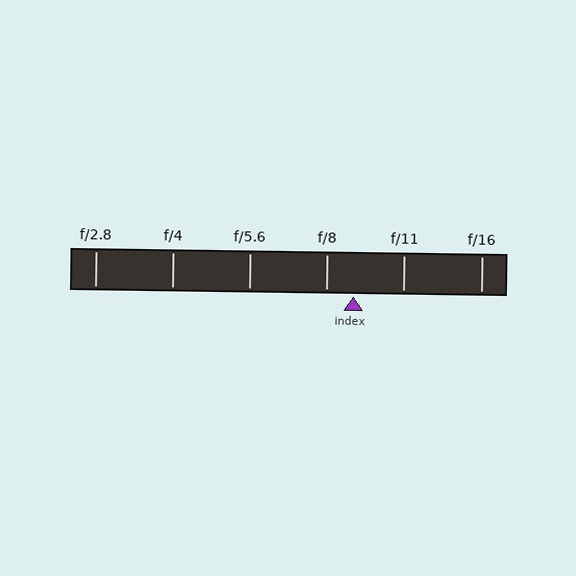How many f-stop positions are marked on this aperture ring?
There are 6 f-stop positions marked.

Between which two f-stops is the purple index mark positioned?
The index mark is between f/8 and f/11.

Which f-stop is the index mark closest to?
The index mark is closest to f/8.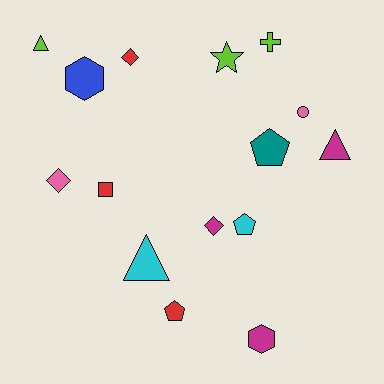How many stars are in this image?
There is 1 star.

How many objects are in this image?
There are 15 objects.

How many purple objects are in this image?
There are no purple objects.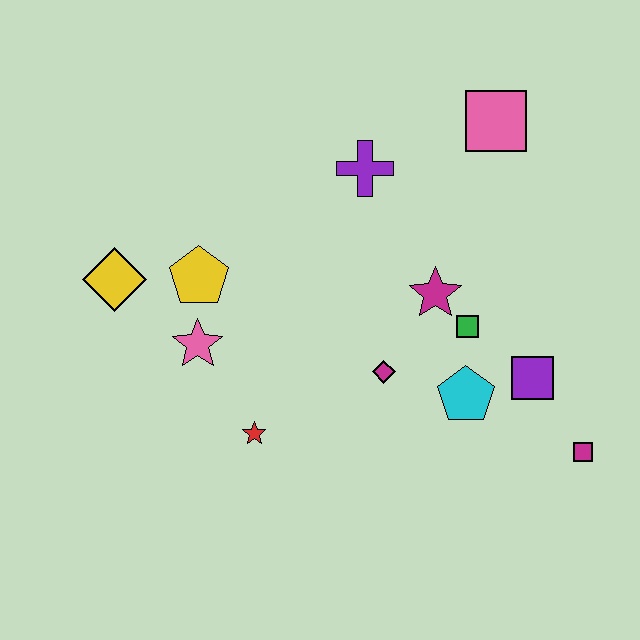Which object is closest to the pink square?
The purple cross is closest to the pink square.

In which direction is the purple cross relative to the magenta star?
The purple cross is above the magenta star.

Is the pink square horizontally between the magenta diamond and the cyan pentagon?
No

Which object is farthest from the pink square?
The yellow diamond is farthest from the pink square.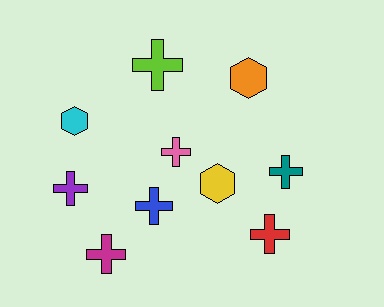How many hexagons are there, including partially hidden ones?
There are 3 hexagons.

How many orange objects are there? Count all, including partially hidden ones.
There is 1 orange object.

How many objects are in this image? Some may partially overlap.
There are 10 objects.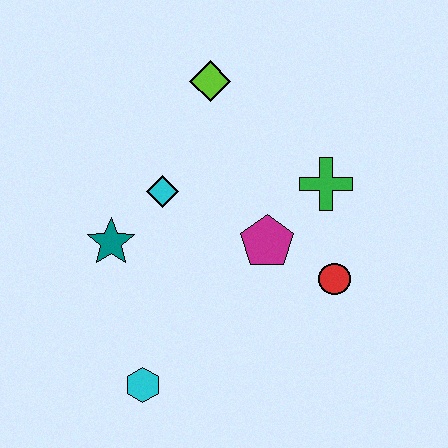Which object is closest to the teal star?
The cyan diamond is closest to the teal star.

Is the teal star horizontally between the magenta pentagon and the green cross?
No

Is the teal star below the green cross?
Yes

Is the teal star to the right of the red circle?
No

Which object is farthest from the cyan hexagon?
The lime diamond is farthest from the cyan hexagon.